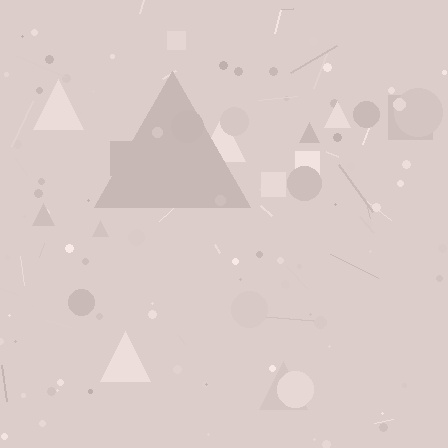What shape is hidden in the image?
A triangle is hidden in the image.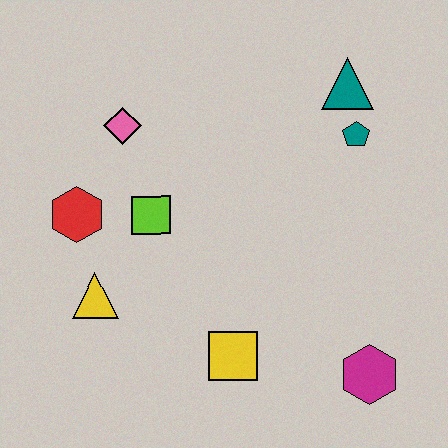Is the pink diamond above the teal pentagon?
Yes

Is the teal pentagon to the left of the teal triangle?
No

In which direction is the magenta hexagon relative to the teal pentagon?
The magenta hexagon is below the teal pentagon.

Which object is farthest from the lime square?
The magenta hexagon is farthest from the lime square.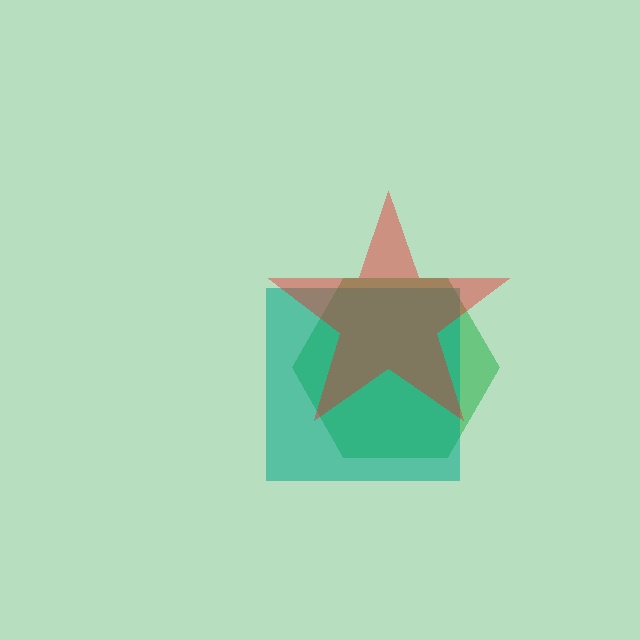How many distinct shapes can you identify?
There are 3 distinct shapes: a green hexagon, a teal square, a red star.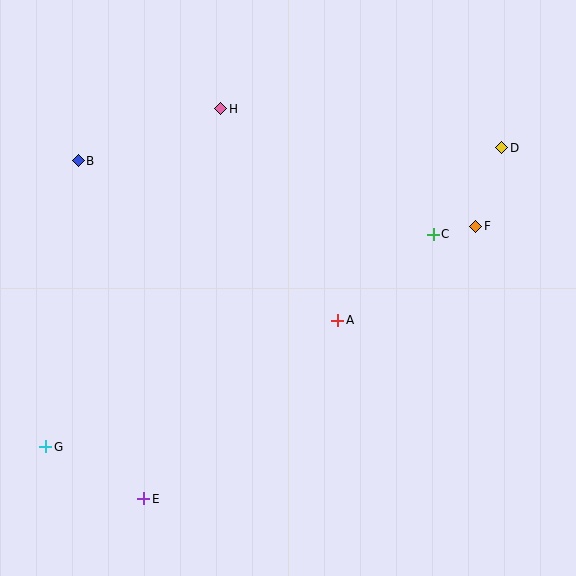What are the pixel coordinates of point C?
Point C is at (433, 234).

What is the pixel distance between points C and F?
The distance between C and F is 43 pixels.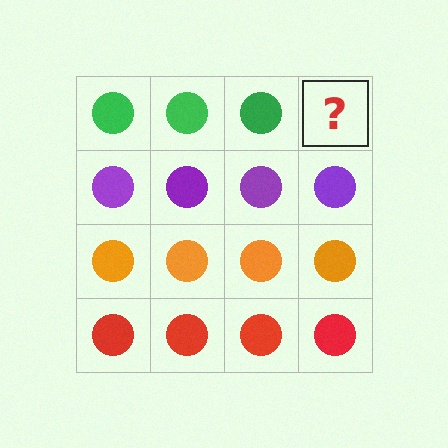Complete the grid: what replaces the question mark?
The question mark should be replaced with a green circle.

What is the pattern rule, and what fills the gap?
The rule is that each row has a consistent color. The gap should be filled with a green circle.